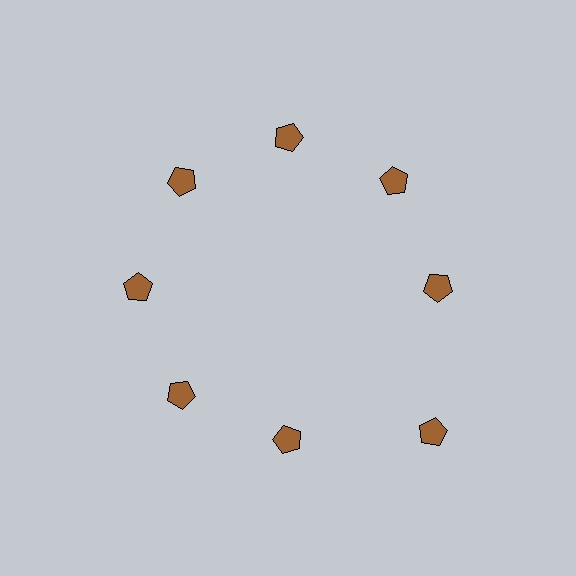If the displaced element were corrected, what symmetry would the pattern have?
It would have 8-fold rotational symmetry — the pattern would map onto itself every 45 degrees.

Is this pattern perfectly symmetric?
No. The 8 brown pentagons are arranged in a ring, but one element near the 4 o'clock position is pushed outward from the center, breaking the 8-fold rotational symmetry.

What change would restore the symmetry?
The symmetry would be restored by moving it inward, back onto the ring so that all 8 pentagons sit at equal angles and equal distance from the center.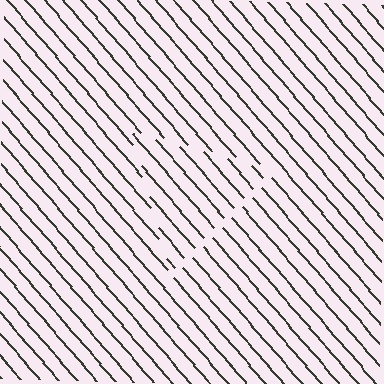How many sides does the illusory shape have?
3 sides — the line-ends trace a triangle.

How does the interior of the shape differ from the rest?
The interior of the shape contains the same grating, shifted by half a period — the contour is defined by the phase discontinuity where line-ends from the inner and outer gratings abut.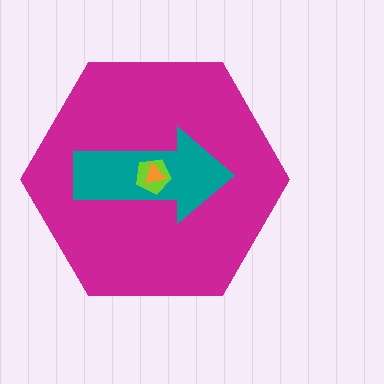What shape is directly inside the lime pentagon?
The orange triangle.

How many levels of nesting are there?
4.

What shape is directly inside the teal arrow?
The lime pentagon.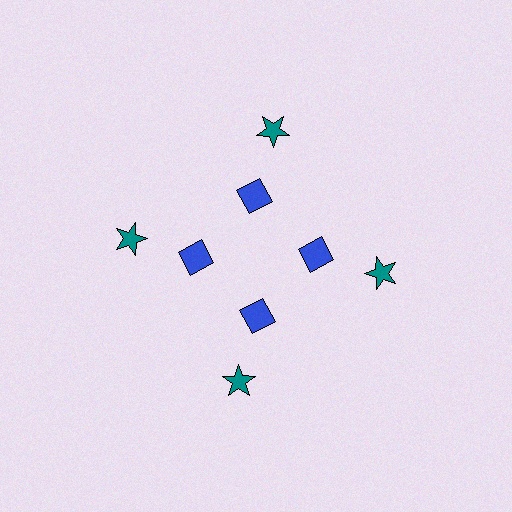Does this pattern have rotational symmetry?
Yes, this pattern has 4-fold rotational symmetry. It looks the same after rotating 90 degrees around the center.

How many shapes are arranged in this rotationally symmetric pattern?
There are 8 shapes, arranged in 4 groups of 2.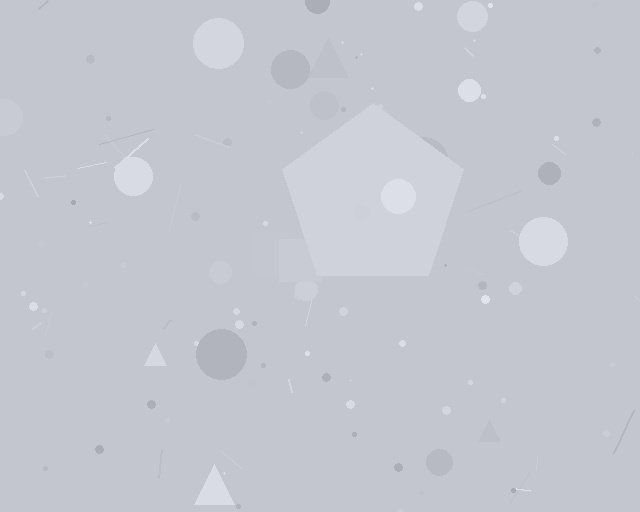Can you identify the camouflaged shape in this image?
The camouflaged shape is a pentagon.